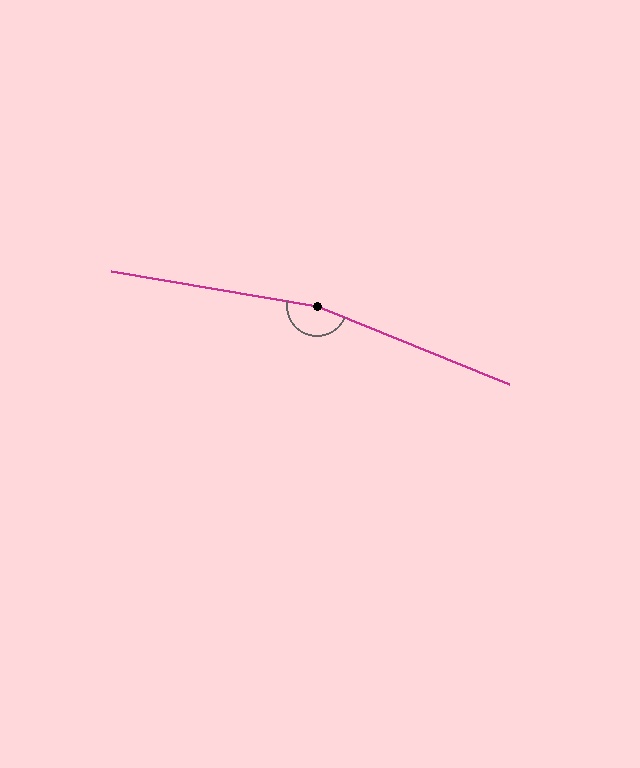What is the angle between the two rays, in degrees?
Approximately 167 degrees.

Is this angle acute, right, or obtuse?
It is obtuse.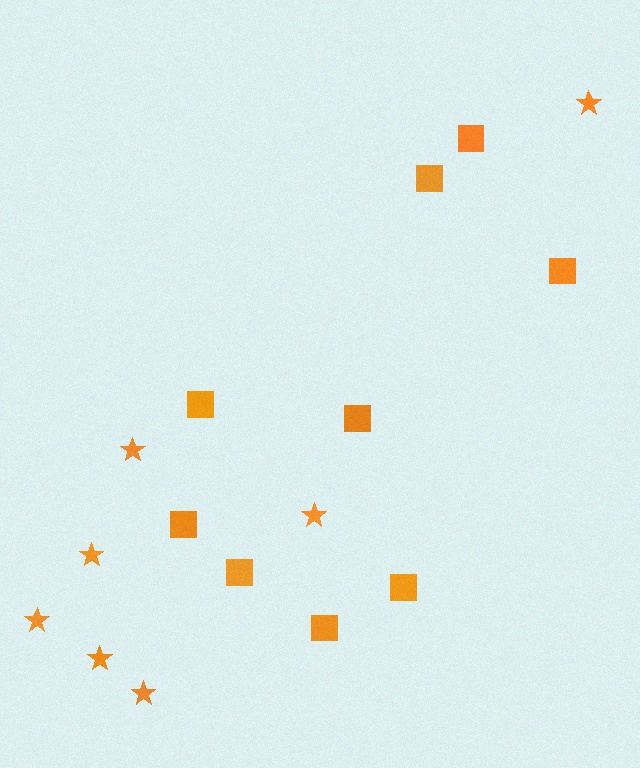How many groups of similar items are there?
There are 2 groups: one group of stars (7) and one group of squares (9).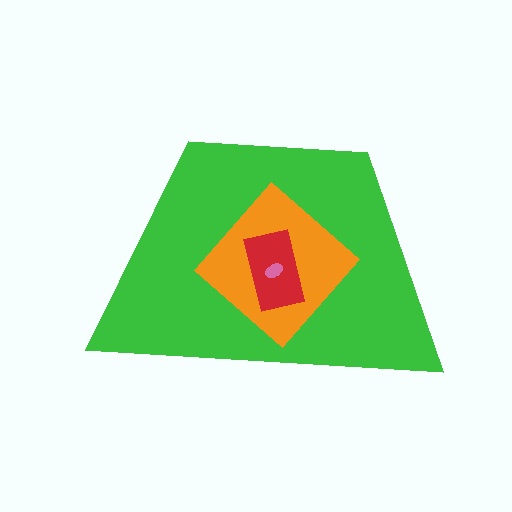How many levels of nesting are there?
4.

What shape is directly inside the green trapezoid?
The orange diamond.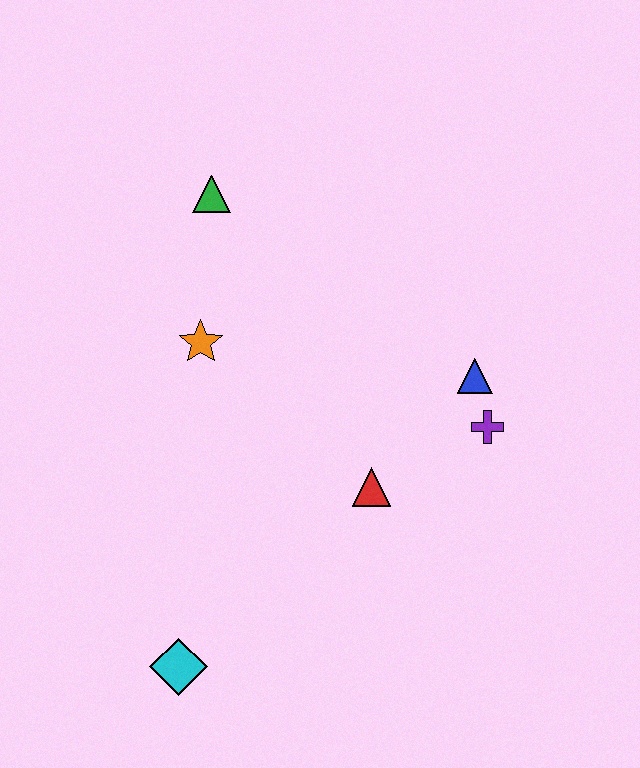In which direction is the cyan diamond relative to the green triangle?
The cyan diamond is below the green triangle.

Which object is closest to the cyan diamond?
The red triangle is closest to the cyan diamond.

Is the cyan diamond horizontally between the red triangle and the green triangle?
No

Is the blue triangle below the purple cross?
No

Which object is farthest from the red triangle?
The green triangle is farthest from the red triangle.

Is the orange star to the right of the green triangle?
No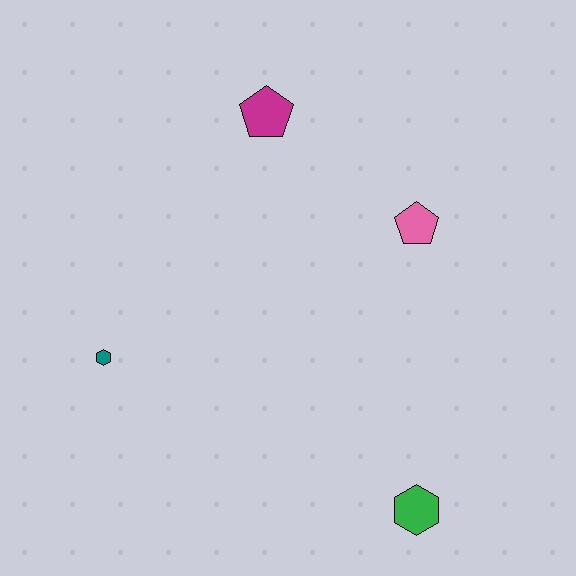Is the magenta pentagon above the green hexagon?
Yes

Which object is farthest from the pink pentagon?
The teal hexagon is farthest from the pink pentagon.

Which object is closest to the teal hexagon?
The magenta pentagon is closest to the teal hexagon.